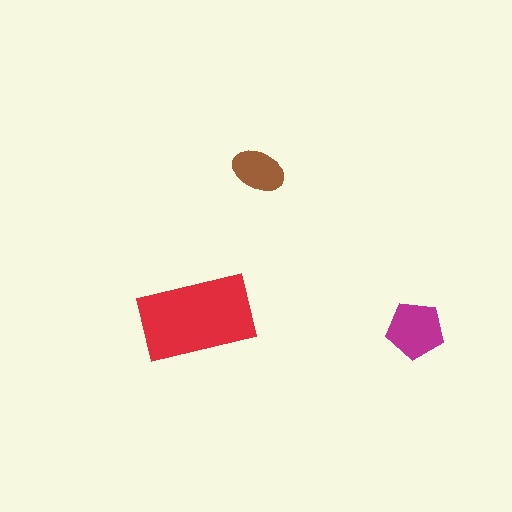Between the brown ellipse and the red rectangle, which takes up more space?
The red rectangle.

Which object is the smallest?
The brown ellipse.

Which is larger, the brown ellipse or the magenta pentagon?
The magenta pentagon.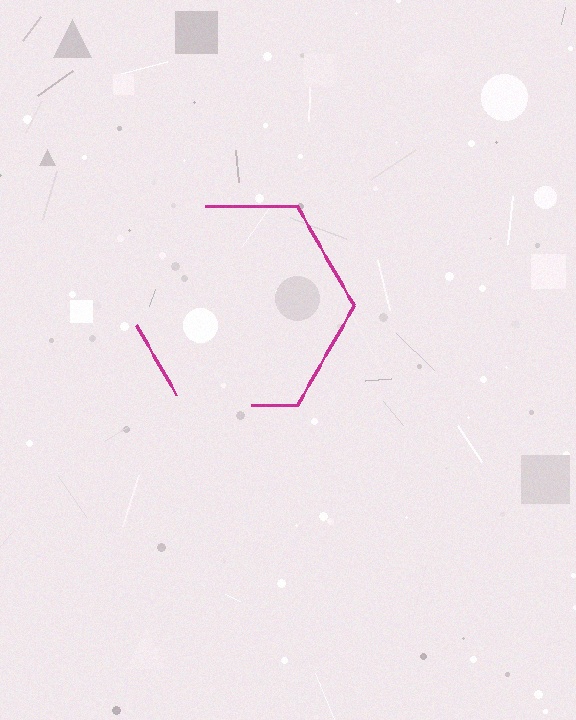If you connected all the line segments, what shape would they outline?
They would outline a hexagon.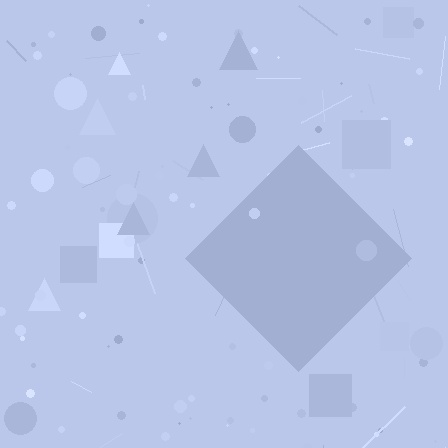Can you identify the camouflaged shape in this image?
The camouflaged shape is a diamond.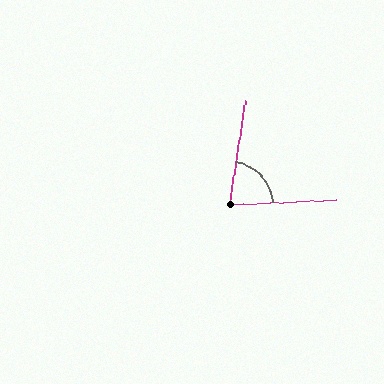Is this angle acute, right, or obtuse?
It is acute.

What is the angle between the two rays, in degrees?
Approximately 79 degrees.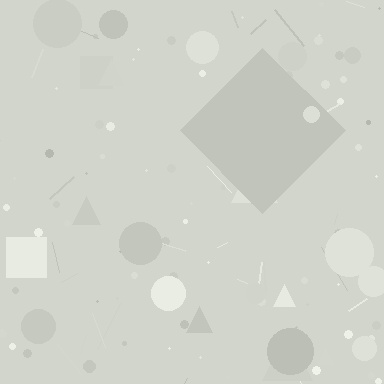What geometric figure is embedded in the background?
A diamond is embedded in the background.